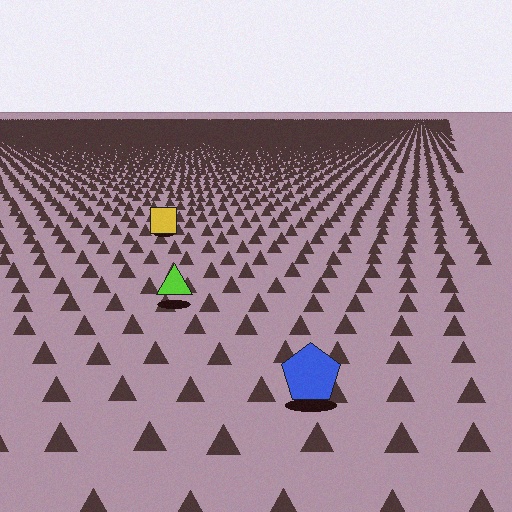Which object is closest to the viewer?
The blue pentagon is closest. The texture marks near it are larger and more spread out.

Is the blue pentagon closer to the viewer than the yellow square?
Yes. The blue pentagon is closer — you can tell from the texture gradient: the ground texture is coarser near it.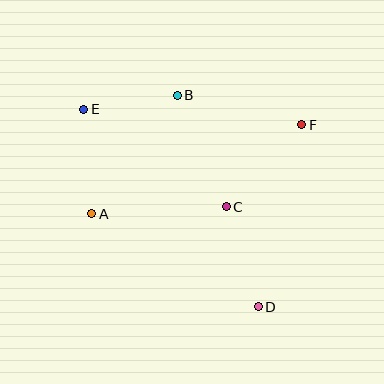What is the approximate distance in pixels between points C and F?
The distance between C and F is approximately 111 pixels.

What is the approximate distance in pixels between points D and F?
The distance between D and F is approximately 187 pixels.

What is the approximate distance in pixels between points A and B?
The distance between A and B is approximately 146 pixels.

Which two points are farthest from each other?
Points D and E are farthest from each other.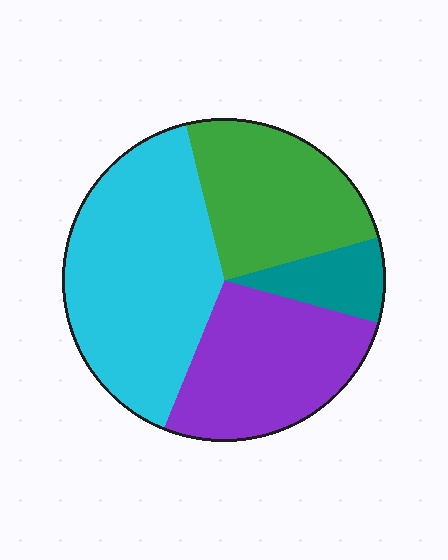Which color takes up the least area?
Teal, at roughly 10%.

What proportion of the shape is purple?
Purple takes up about one quarter (1/4) of the shape.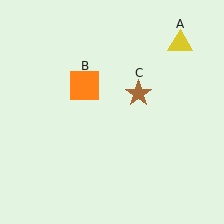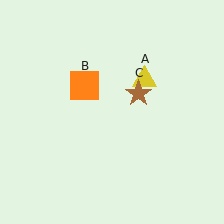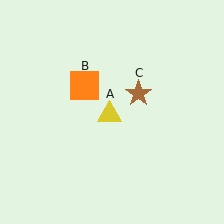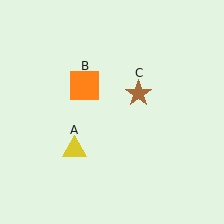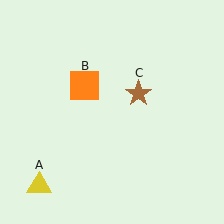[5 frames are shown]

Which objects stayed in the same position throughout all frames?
Orange square (object B) and brown star (object C) remained stationary.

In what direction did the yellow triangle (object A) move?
The yellow triangle (object A) moved down and to the left.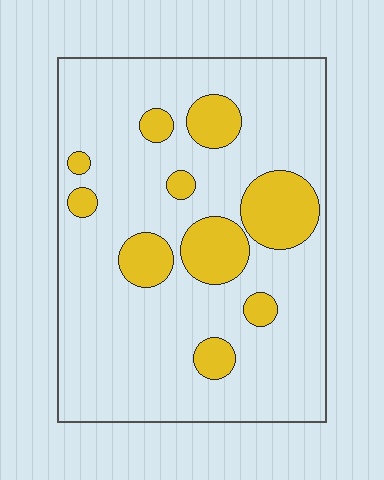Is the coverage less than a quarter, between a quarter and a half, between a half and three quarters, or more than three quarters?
Less than a quarter.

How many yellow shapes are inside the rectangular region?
10.